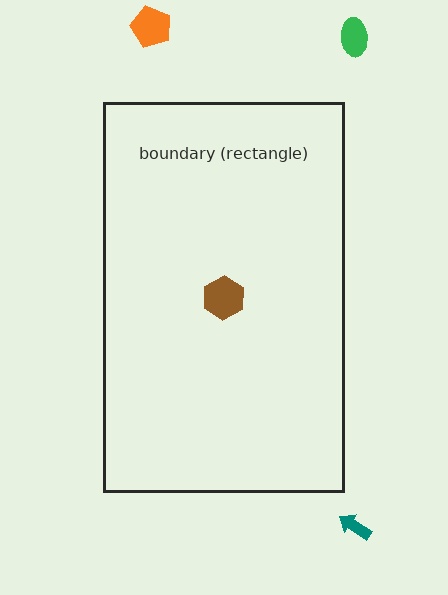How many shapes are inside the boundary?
1 inside, 3 outside.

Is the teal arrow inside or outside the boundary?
Outside.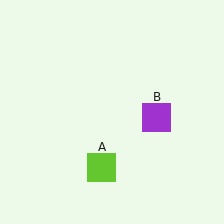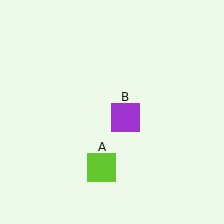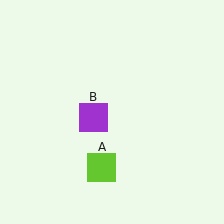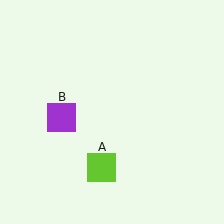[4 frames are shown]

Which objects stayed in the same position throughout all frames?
Lime square (object A) remained stationary.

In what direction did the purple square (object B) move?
The purple square (object B) moved left.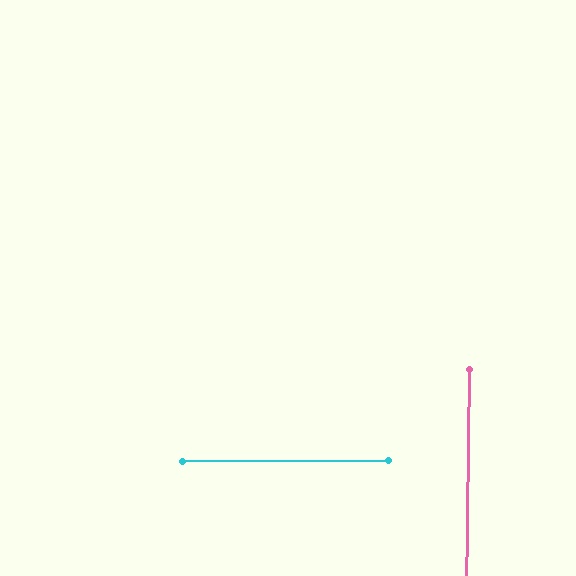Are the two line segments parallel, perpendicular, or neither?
Perpendicular — they meet at approximately 89°.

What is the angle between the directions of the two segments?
Approximately 89 degrees.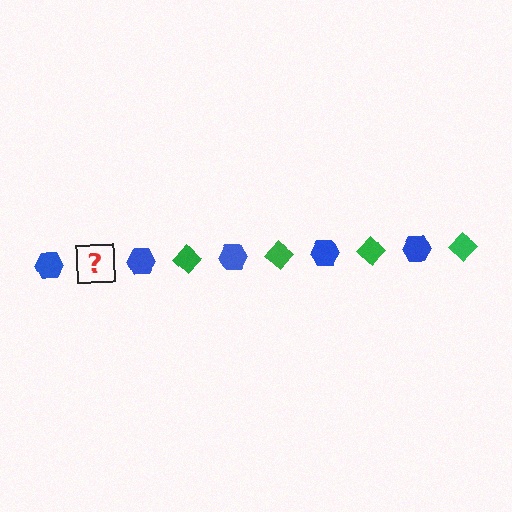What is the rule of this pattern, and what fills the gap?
The rule is that the pattern alternates between blue hexagon and green diamond. The gap should be filled with a green diamond.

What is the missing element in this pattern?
The missing element is a green diamond.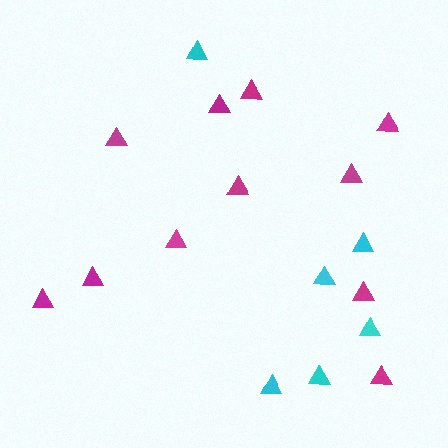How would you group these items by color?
There are 2 groups: one group of cyan triangles (6) and one group of magenta triangles (11).